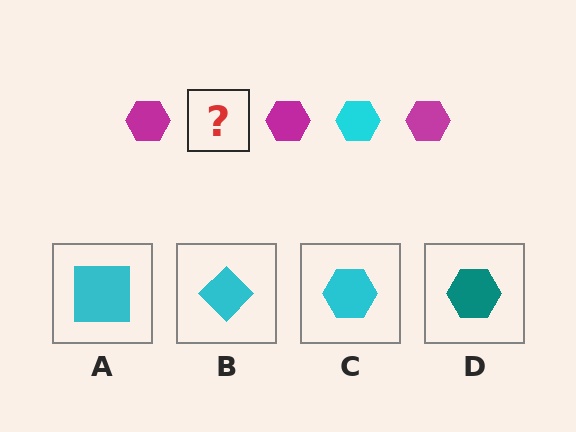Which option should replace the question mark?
Option C.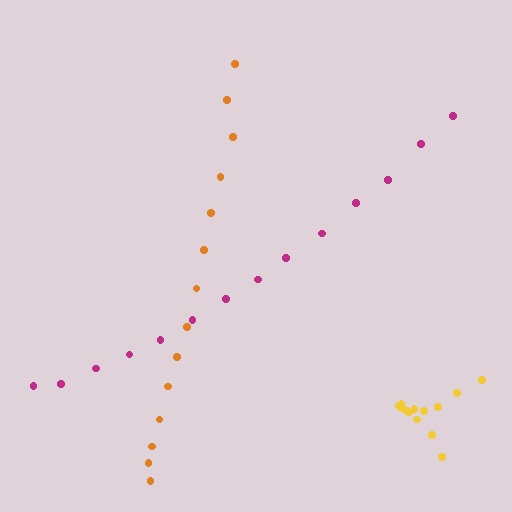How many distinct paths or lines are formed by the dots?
There are 3 distinct paths.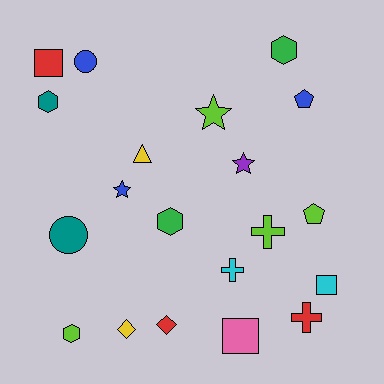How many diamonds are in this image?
There are 2 diamonds.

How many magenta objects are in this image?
There are no magenta objects.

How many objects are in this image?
There are 20 objects.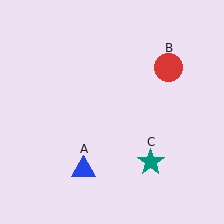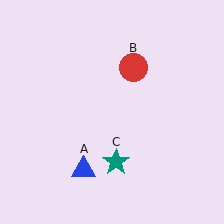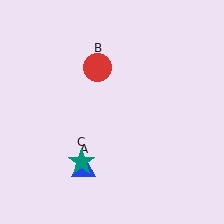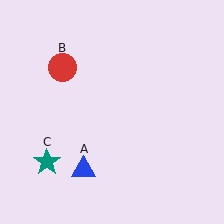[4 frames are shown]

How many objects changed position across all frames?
2 objects changed position: red circle (object B), teal star (object C).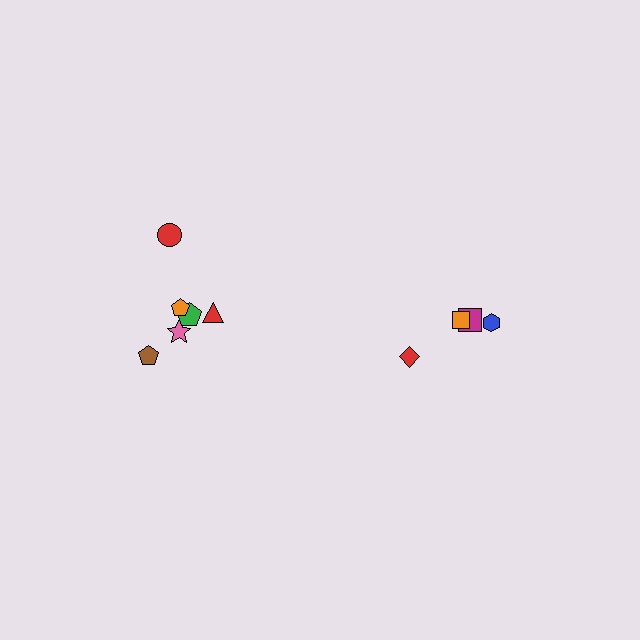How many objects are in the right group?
There are 4 objects.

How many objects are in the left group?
There are 6 objects.